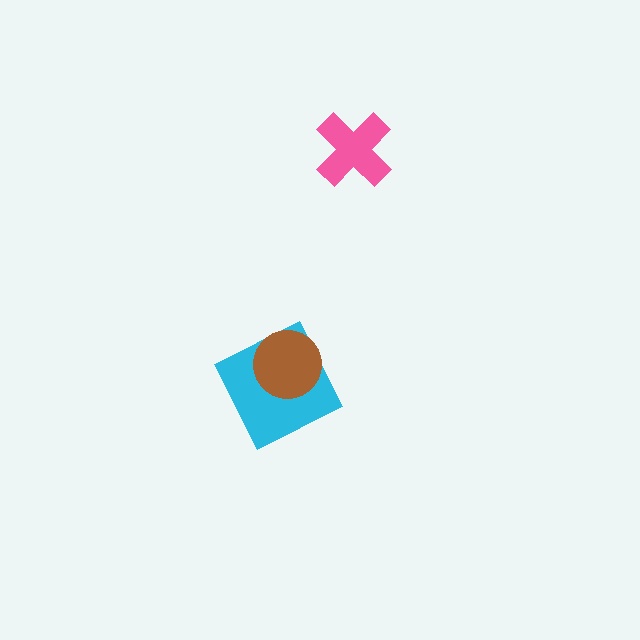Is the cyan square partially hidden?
Yes, it is partially covered by another shape.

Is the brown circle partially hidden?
No, no other shape covers it.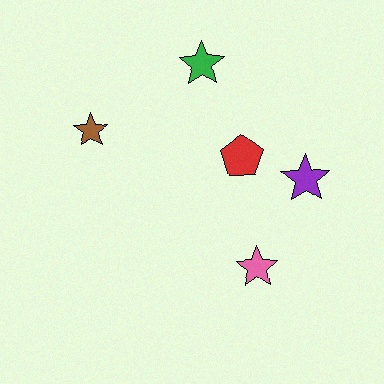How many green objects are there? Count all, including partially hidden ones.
There is 1 green object.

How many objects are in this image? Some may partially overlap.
There are 5 objects.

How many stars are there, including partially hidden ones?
There are 4 stars.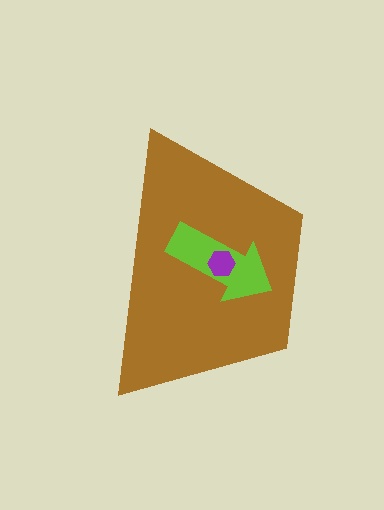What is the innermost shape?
The purple hexagon.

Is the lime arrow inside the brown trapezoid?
Yes.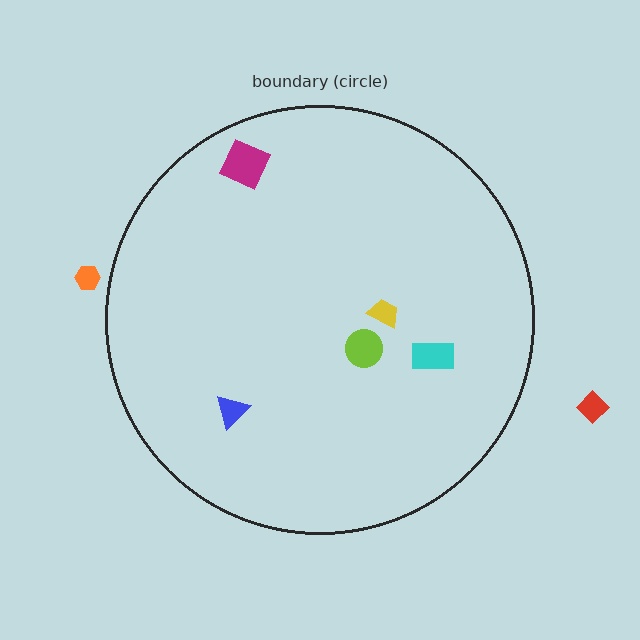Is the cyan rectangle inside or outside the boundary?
Inside.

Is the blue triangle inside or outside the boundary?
Inside.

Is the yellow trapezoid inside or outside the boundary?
Inside.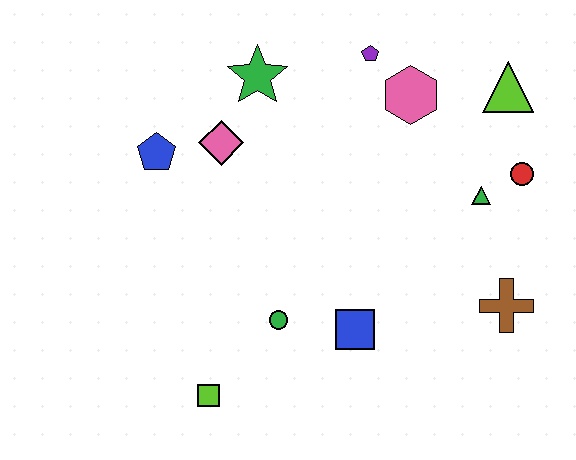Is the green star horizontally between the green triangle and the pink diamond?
Yes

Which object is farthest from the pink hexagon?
The lime square is farthest from the pink hexagon.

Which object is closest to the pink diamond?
The blue pentagon is closest to the pink diamond.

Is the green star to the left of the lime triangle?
Yes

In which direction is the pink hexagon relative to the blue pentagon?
The pink hexagon is to the right of the blue pentagon.